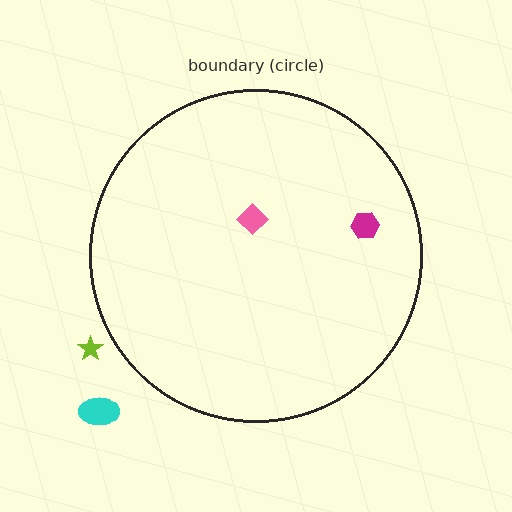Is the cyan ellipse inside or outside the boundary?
Outside.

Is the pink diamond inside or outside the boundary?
Inside.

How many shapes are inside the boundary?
2 inside, 2 outside.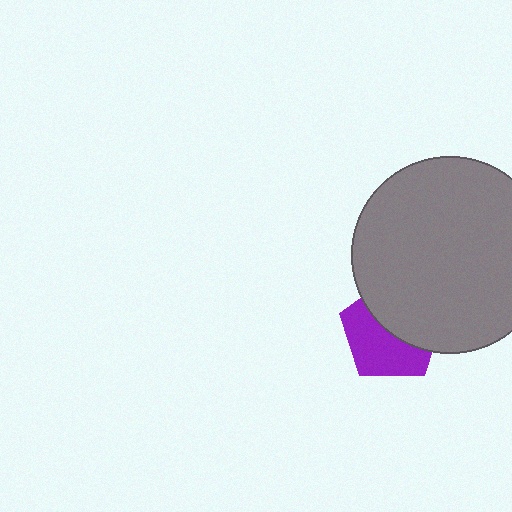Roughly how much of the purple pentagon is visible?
About half of it is visible (roughly 51%).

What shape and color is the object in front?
The object in front is a gray circle.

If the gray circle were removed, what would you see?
You would see the complete purple pentagon.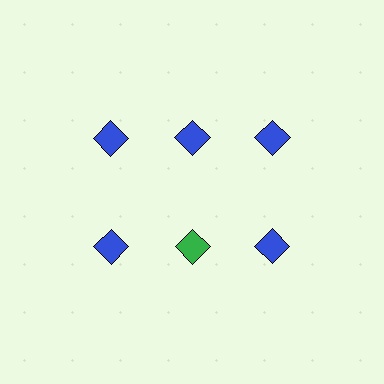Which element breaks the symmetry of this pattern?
The green diamond in the second row, second from left column breaks the symmetry. All other shapes are blue diamonds.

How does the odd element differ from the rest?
It has a different color: green instead of blue.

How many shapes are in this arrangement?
There are 6 shapes arranged in a grid pattern.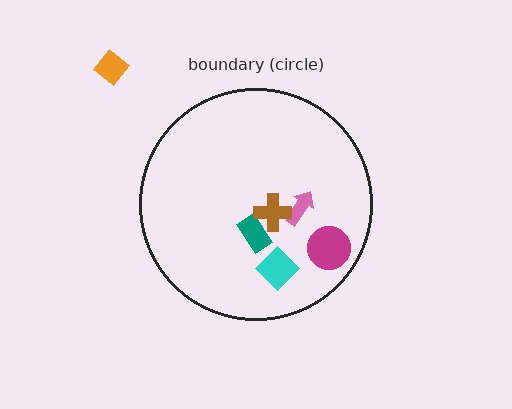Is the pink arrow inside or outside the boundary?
Inside.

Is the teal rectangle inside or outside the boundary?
Inside.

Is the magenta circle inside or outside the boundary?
Inside.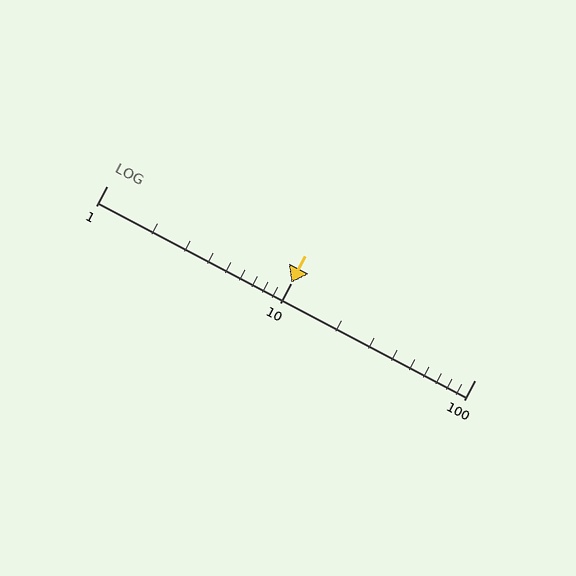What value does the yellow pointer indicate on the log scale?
The pointer indicates approximately 10.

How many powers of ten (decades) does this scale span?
The scale spans 2 decades, from 1 to 100.